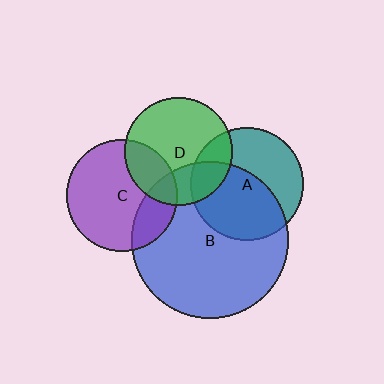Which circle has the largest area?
Circle B (blue).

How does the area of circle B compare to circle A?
Approximately 1.9 times.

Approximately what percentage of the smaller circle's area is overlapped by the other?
Approximately 25%.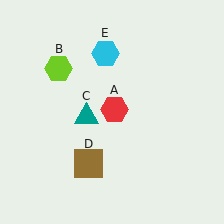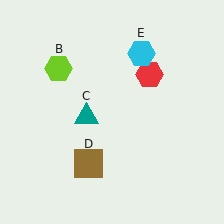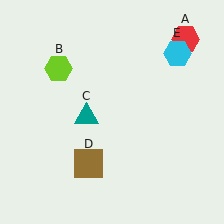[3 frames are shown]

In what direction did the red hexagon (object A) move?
The red hexagon (object A) moved up and to the right.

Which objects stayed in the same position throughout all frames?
Lime hexagon (object B) and teal triangle (object C) and brown square (object D) remained stationary.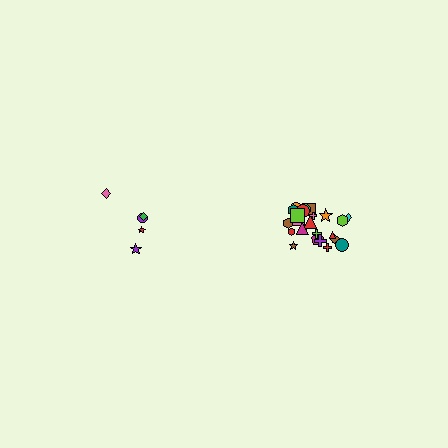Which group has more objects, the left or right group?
The right group.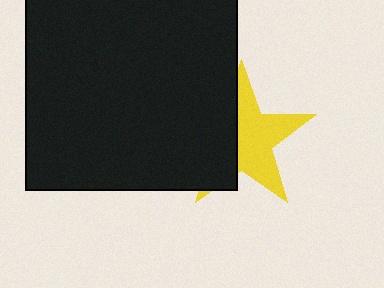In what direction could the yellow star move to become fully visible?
The yellow star could move right. That would shift it out from behind the black rectangle entirely.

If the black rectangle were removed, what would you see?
You would see the complete yellow star.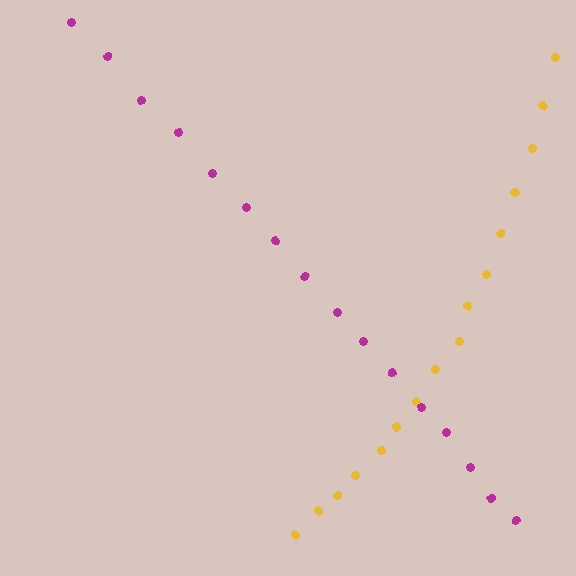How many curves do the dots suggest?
There are 2 distinct paths.